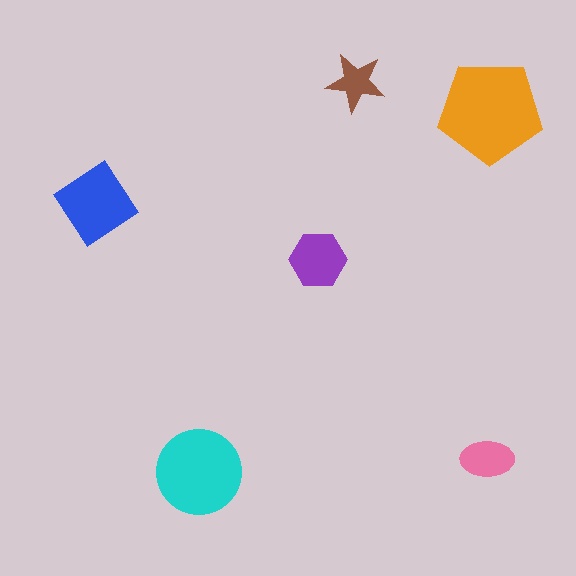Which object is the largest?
The orange pentagon.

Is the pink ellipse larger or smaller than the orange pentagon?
Smaller.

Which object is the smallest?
The brown star.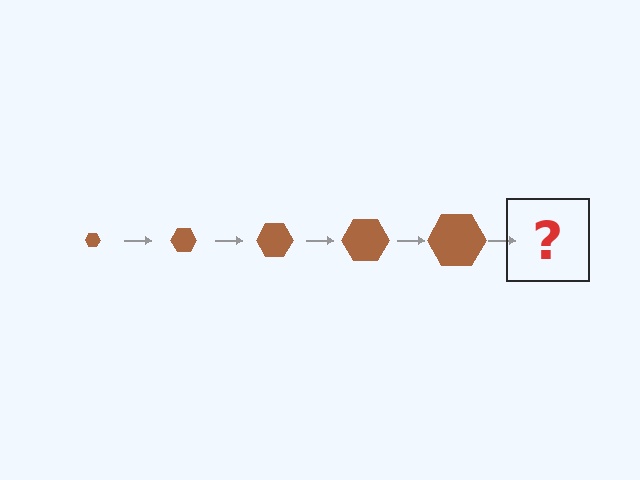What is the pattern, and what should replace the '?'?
The pattern is that the hexagon gets progressively larger each step. The '?' should be a brown hexagon, larger than the previous one.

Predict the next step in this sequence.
The next step is a brown hexagon, larger than the previous one.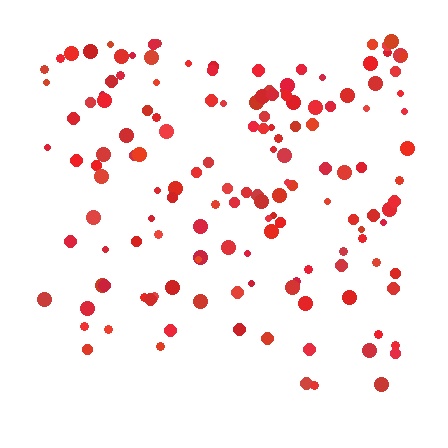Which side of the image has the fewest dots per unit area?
The bottom.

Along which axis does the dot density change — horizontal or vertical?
Vertical.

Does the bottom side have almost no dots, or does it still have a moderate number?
Still a moderate number, just noticeably fewer than the top.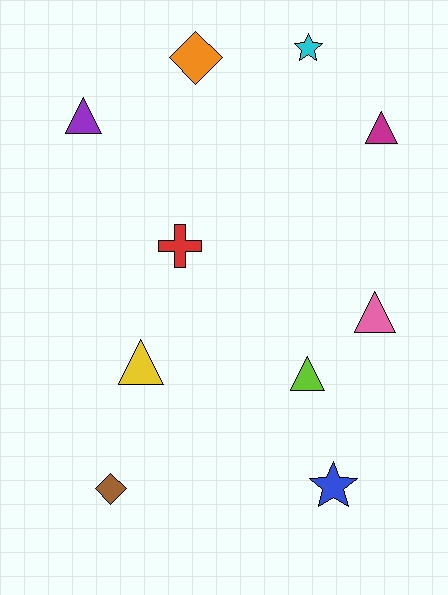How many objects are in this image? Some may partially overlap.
There are 10 objects.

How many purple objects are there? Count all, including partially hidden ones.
There is 1 purple object.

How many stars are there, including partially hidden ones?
There are 2 stars.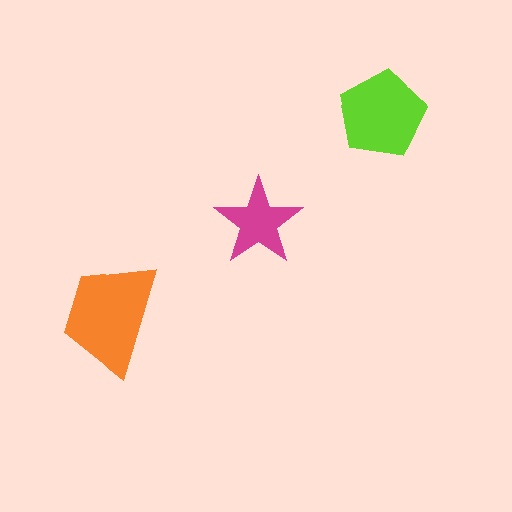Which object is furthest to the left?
The orange trapezoid is leftmost.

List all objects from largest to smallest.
The orange trapezoid, the lime pentagon, the magenta star.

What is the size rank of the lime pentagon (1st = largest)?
2nd.